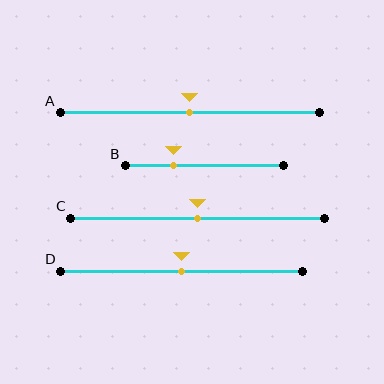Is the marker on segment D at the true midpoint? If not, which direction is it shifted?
Yes, the marker on segment D is at the true midpoint.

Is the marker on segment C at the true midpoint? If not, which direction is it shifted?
Yes, the marker on segment C is at the true midpoint.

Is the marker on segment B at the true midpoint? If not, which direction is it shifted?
No, the marker on segment B is shifted to the left by about 20% of the segment length.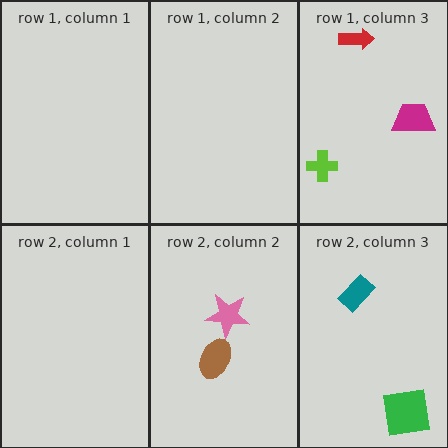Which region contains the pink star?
The row 2, column 2 region.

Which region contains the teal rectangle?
The row 2, column 3 region.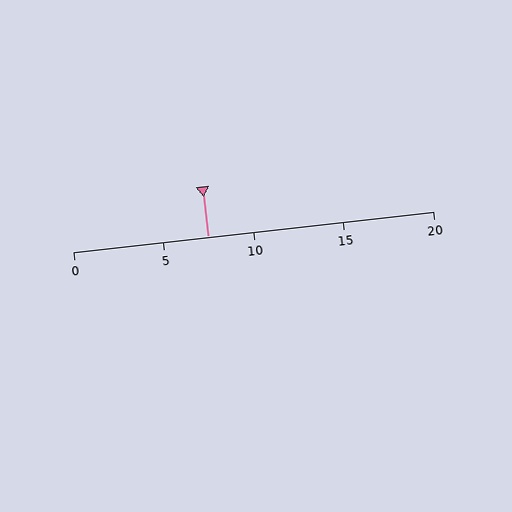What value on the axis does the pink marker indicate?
The marker indicates approximately 7.5.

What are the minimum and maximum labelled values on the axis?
The axis runs from 0 to 20.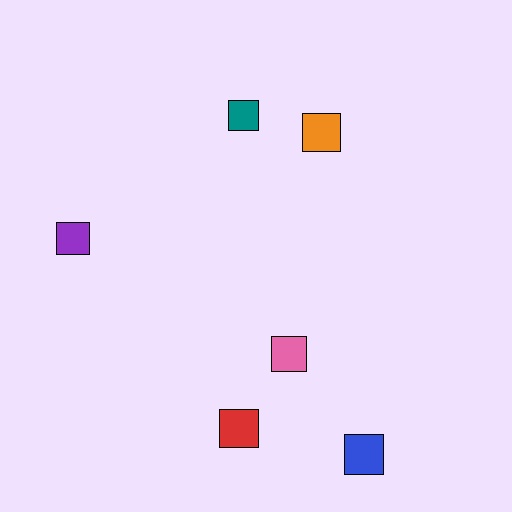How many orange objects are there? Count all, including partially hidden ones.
There is 1 orange object.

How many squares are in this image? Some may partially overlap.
There are 6 squares.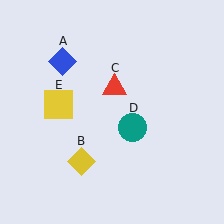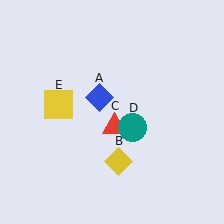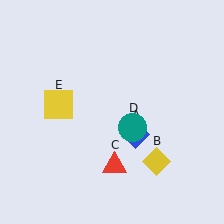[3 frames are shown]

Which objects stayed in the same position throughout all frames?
Teal circle (object D) and yellow square (object E) remained stationary.